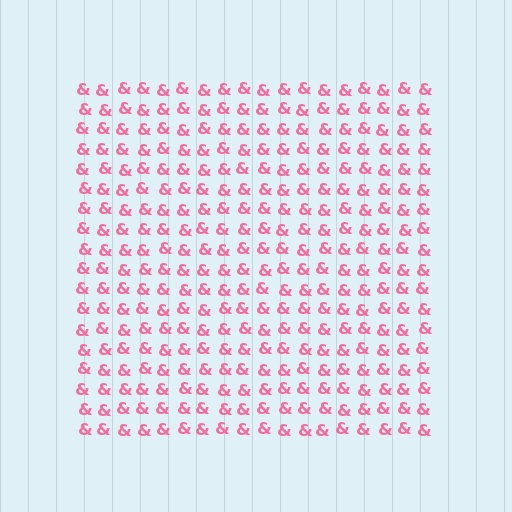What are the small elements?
The small elements are ampersands.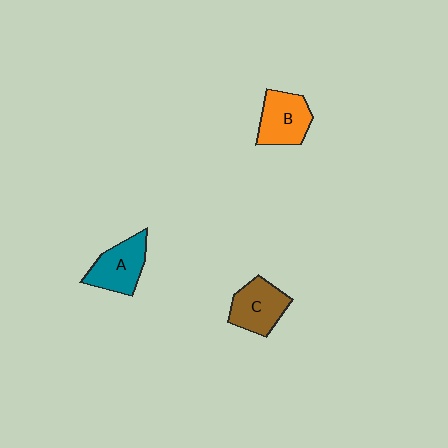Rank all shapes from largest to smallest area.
From largest to smallest: A (teal), C (brown), B (orange).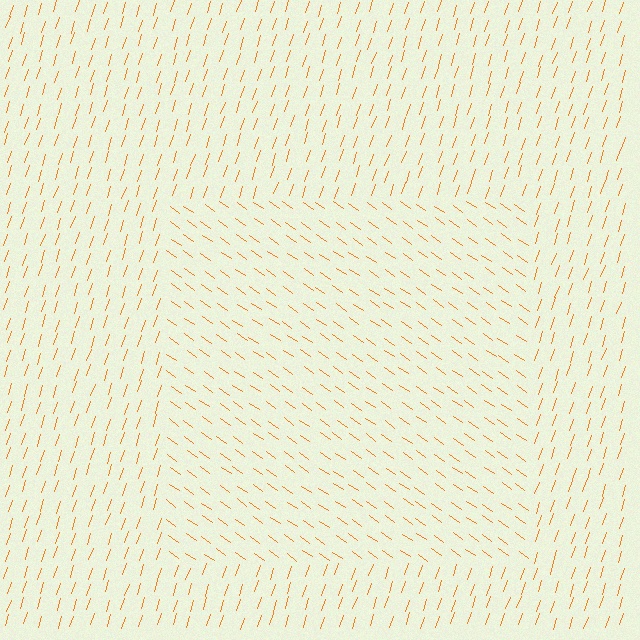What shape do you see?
I see a rectangle.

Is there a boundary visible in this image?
Yes, there is a texture boundary formed by a change in line orientation.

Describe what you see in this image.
The image is filled with small orange line segments. A rectangle region in the image has lines oriented differently from the surrounding lines, creating a visible texture boundary.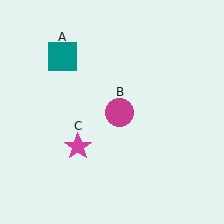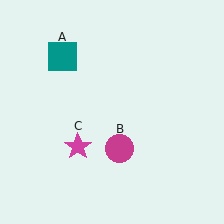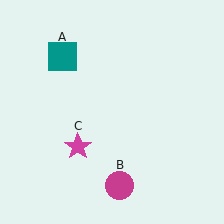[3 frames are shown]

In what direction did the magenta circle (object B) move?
The magenta circle (object B) moved down.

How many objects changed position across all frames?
1 object changed position: magenta circle (object B).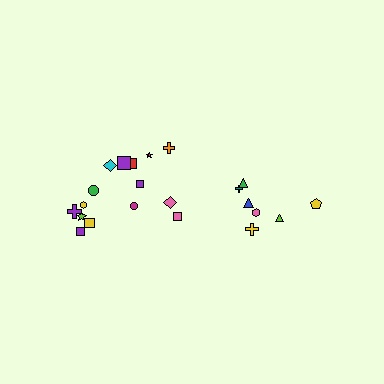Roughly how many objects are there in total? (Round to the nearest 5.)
Roughly 20 objects in total.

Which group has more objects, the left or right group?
The left group.